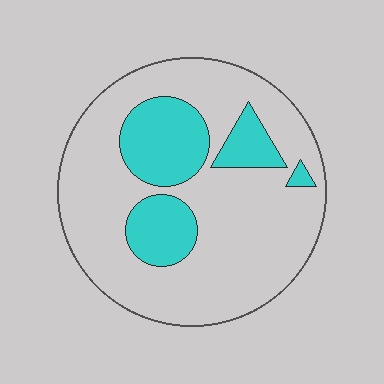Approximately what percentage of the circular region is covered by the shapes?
Approximately 25%.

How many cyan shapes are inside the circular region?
4.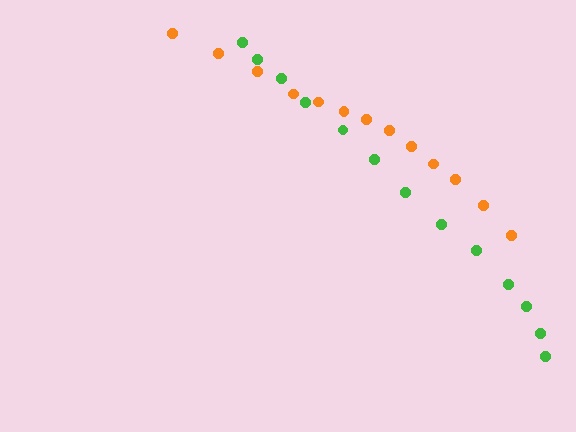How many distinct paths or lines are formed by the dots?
There are 2 distinct paths.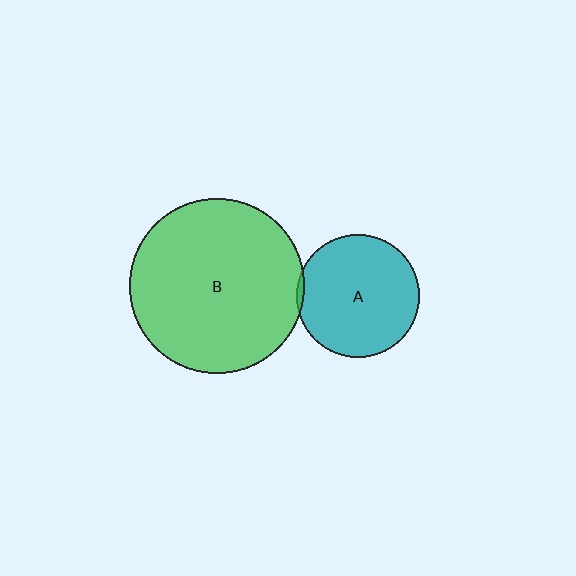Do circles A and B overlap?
Yes.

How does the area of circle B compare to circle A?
Approximately 2.1 times.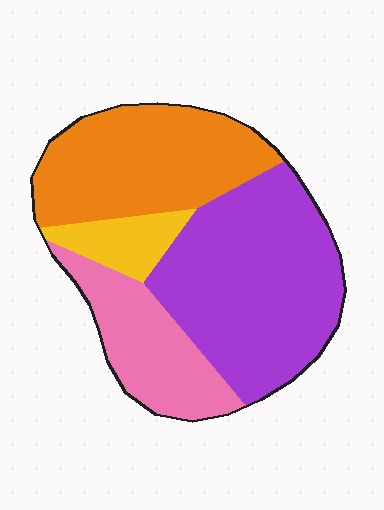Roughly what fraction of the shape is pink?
Pink covers roughly 20% of the shape.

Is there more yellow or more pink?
Pink.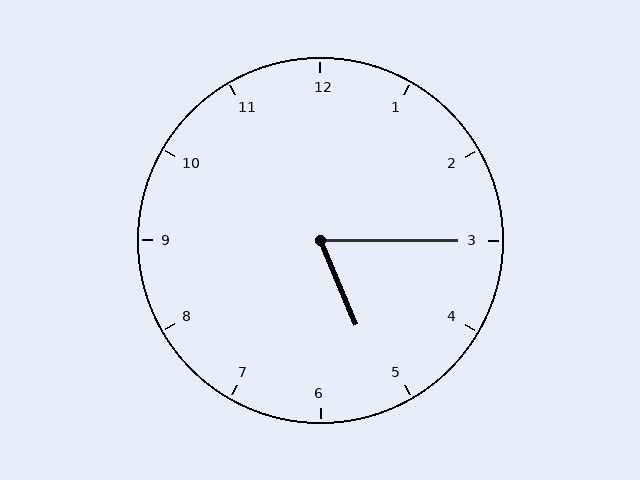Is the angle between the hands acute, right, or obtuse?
It is acute.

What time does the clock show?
5:15.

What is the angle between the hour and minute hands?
Approximately 68 degrees.